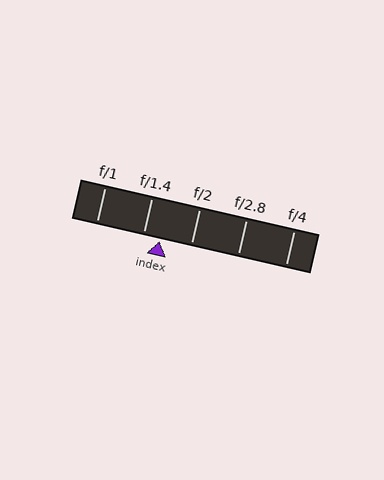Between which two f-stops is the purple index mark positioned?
The index mark is between f/1.4 and f/2.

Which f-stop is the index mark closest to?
The index mark is closest to f/1.4.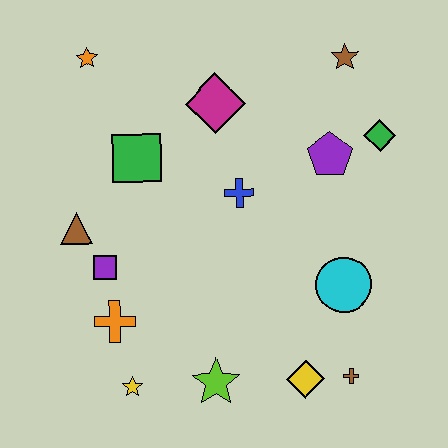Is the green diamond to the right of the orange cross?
Yes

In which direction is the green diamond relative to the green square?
The green diamond is to the right of the green square.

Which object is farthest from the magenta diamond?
The brown cross is farthest from the magenta diamond.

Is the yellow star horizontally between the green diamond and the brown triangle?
Yes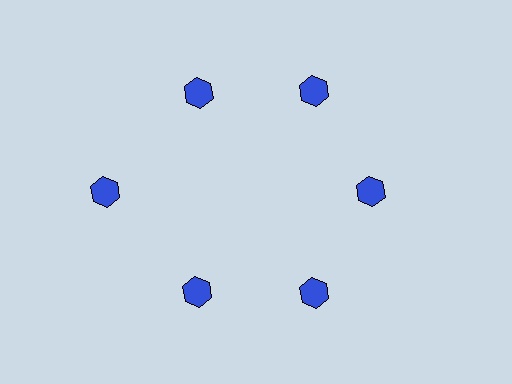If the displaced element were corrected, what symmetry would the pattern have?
It would have 6-fold rotational symmetry — the pattern would map onto itself every 60 degrees.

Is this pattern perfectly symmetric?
No. The 6 blue hexagons are arranged in a ring, but one element near the 9 o'clock position is pushed outward from the center, breaking the 6-fold rotational symmetry.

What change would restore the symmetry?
The symmetry would be restored by moving it inward, back onto the ring so that all 6 hexagons sit at equal angles and equal distance from the center.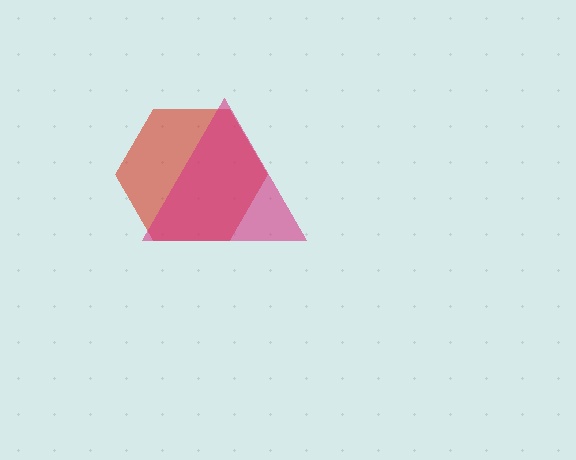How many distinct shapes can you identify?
There are 2 distinct shapes: a red hexagon, a magenta triangle.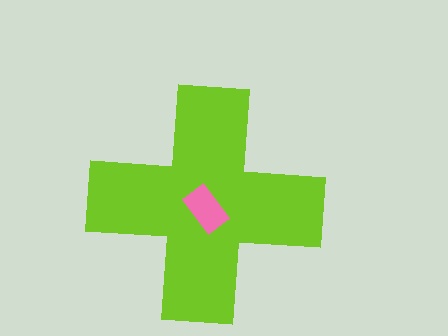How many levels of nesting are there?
2.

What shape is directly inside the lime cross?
The pink rectangle.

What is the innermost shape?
The pink rectangle.